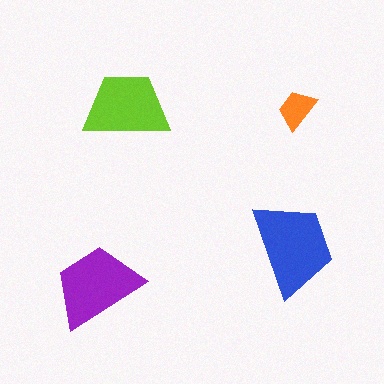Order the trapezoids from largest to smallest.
the blue one, the purple one, the lime one, the orange one.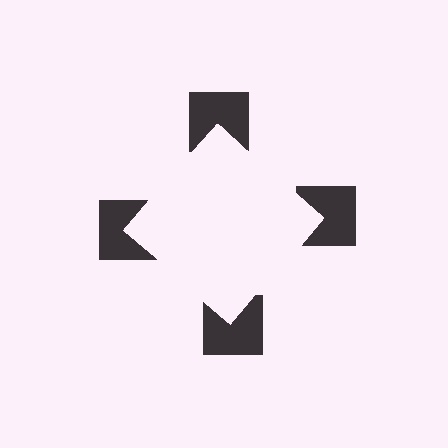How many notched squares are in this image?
There are 4 — one at each vertex of the illusory square.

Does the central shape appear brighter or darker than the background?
It typically appears slightly brighter than the background, even though no actual brightness change is drawn.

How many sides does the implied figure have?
4 sides.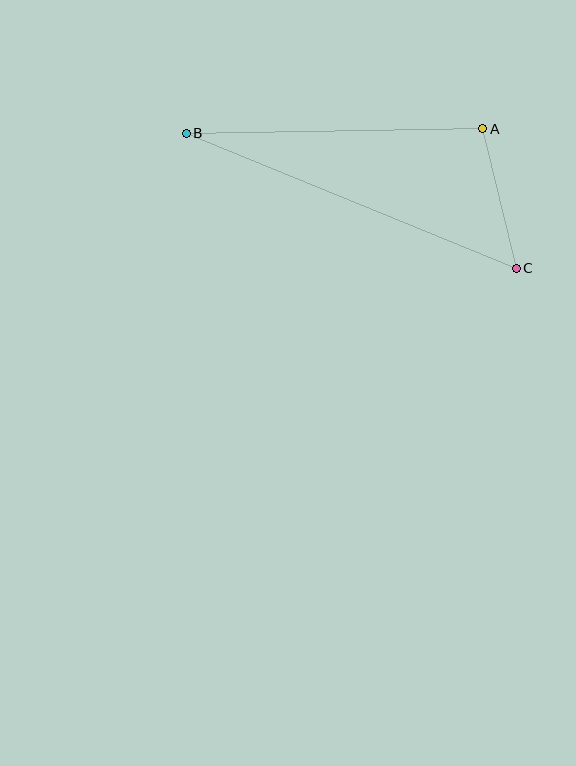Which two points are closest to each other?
Points A and C are closest to each other.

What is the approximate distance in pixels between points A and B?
The distance between A and B is approximately 297 pixels.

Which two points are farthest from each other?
Points B and C are farthest from each other.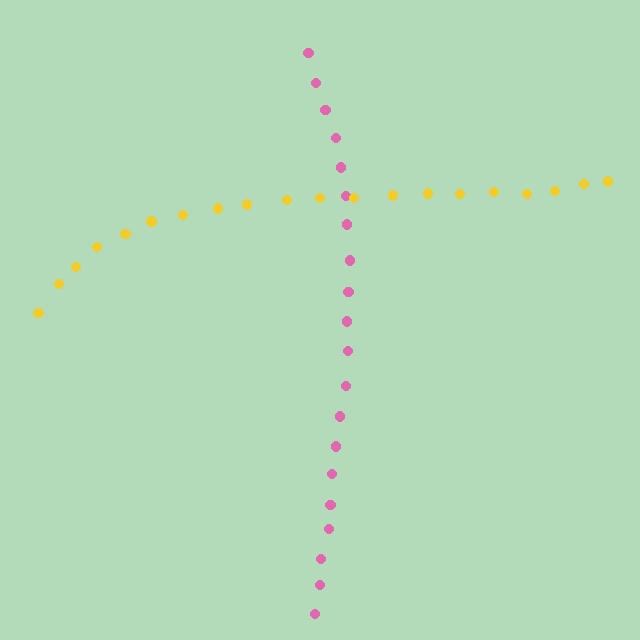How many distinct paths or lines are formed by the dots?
There are 2 distinct paths.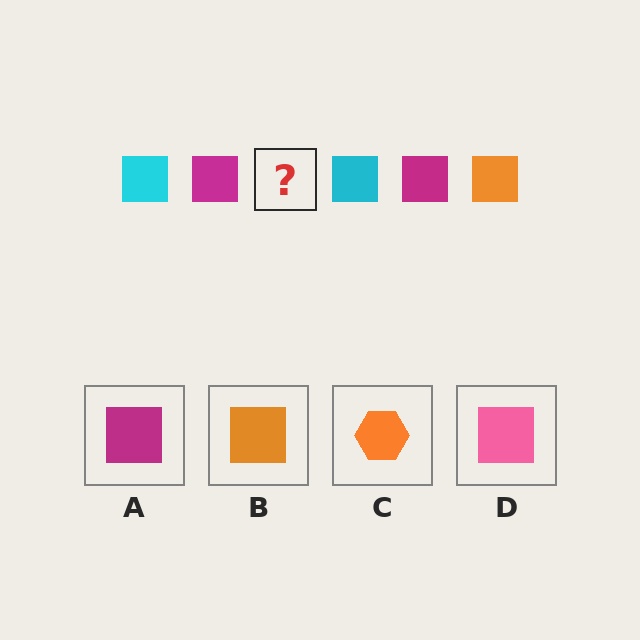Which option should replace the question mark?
Option B.